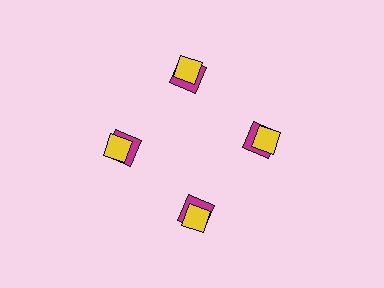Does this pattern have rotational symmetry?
Yes, this pattern has 4-fold rotational symmetry. It looks the same after rotating 90 degrees around the center.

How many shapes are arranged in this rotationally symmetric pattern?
There are 8 shapes, arranged in 4 groups of 2.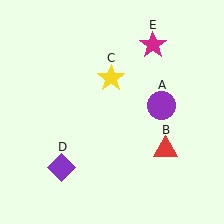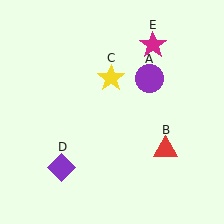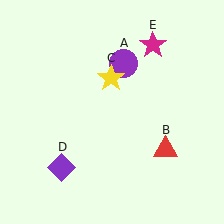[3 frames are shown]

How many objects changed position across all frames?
1 object changed position: purple circle (object A).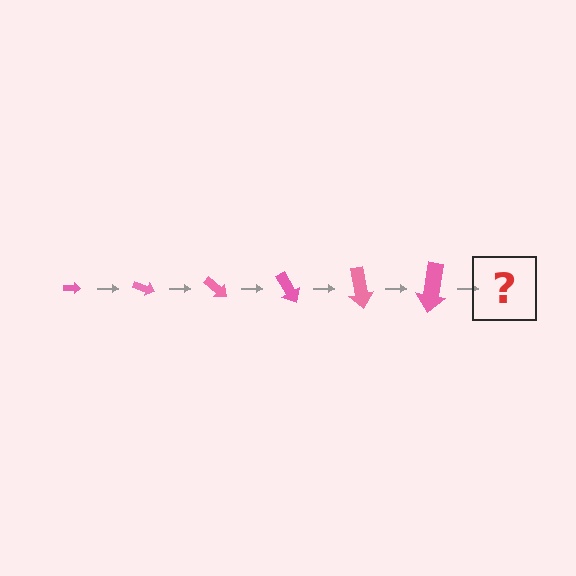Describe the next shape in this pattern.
It should be an arrow, larger than the previous one and rotated 120 degrees from the start.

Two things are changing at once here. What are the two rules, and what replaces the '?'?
The two rules are that the arrow grows larger each step and it rotates 20 degrees each step. The '?' should be an arrow, larger than the previous one and rotated 120 degrees from the start.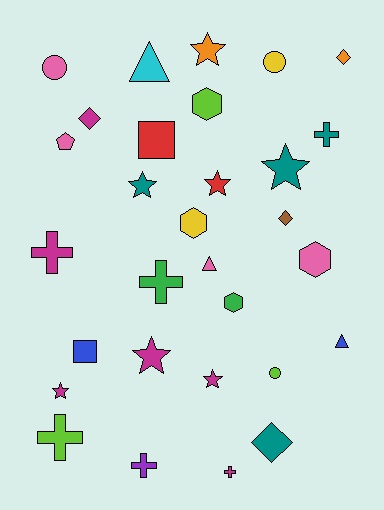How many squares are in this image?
There are 2 squares.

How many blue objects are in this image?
There are 2 blue objects.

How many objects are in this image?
There are 30 objects.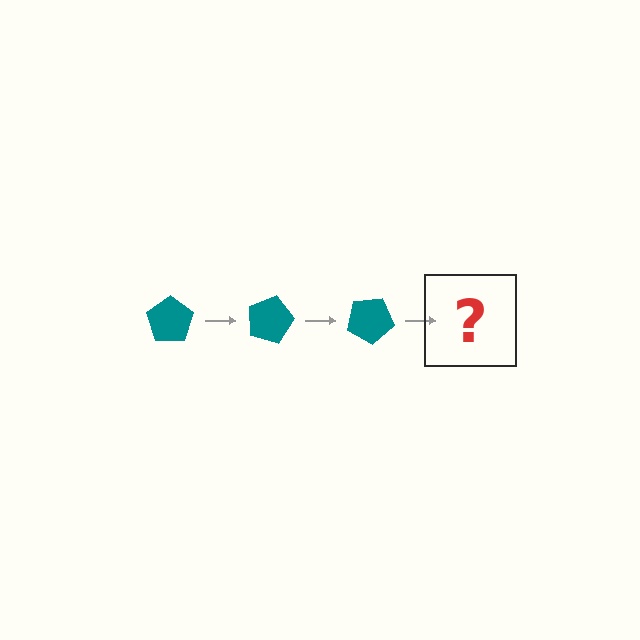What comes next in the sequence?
The next element should be a teal pentagon rotated 45 degrees.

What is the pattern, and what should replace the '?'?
The pattern is that the pentagon rotates 15 degrees each step. The '?' should be a teal pentagon rotated 45 degrees.